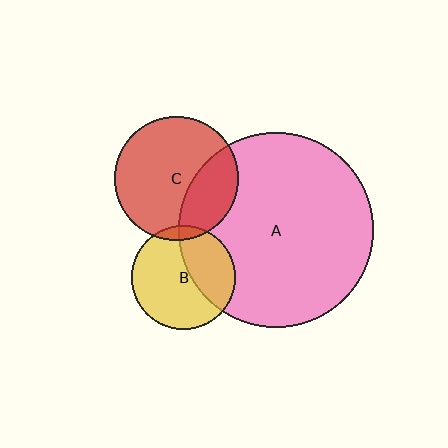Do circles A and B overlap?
Yes.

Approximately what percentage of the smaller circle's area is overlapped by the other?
Approximately 35%.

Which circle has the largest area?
Circle A (pink).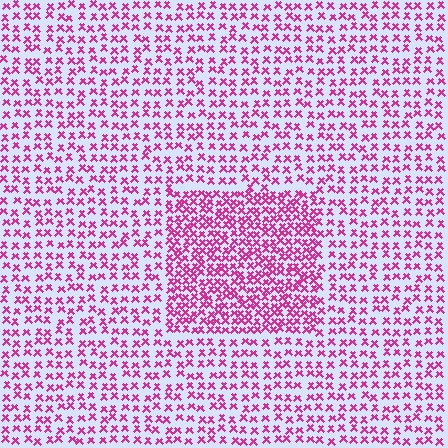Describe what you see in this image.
The image contains small magenta elements arranged at two different densities. A rectangle-shaped region is visible where the elements are more densely packed than the surrounding area.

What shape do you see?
I see a rectangle.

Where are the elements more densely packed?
The elements are more densely packed inside the rectangle boundary.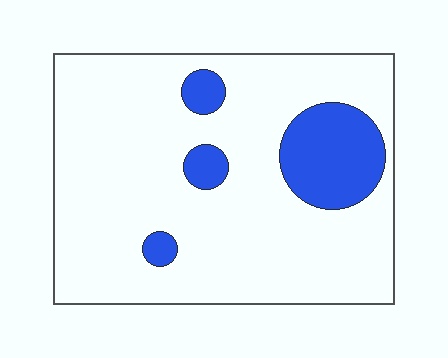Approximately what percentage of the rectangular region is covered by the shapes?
Approximately 15%.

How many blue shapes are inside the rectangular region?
4.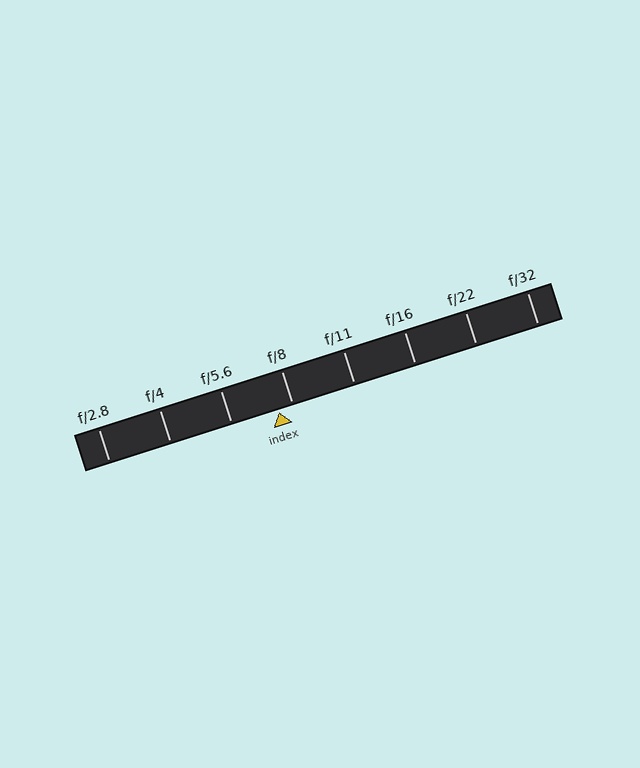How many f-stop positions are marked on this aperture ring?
There are 8 f-stop positions marked.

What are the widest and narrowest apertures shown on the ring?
The widest aperture shown is f/2.8 and the narrowest is f/32.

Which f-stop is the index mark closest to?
The index mark is closest to f/8.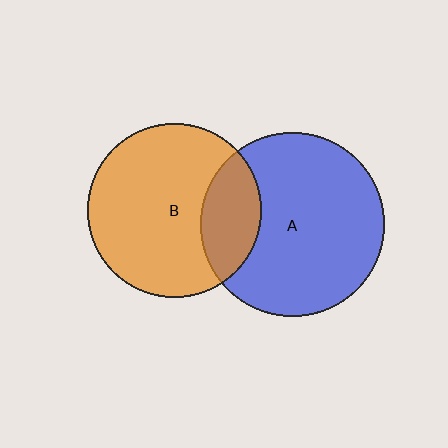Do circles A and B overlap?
Yes.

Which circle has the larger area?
Circle A (blue).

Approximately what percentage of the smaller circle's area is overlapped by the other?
Approximately 25%.